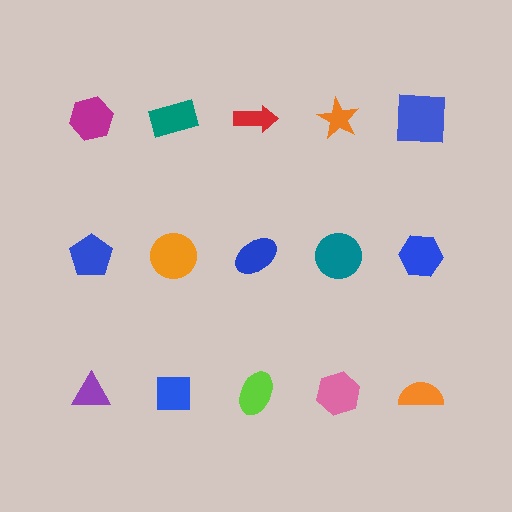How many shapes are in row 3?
5 shapes.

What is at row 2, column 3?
A blue ellipse.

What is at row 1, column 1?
A magenta hexagon.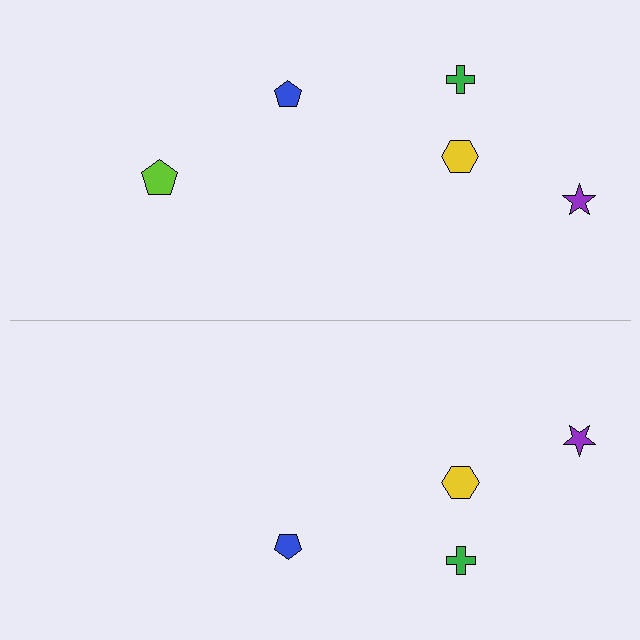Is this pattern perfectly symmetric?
No, the pattern is not perfectly symmetric. A lime pentagon is missing from the bottom side.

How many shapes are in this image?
There are 9 shapes in this image.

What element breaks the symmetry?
A lime pentagon is missing from the bottom side.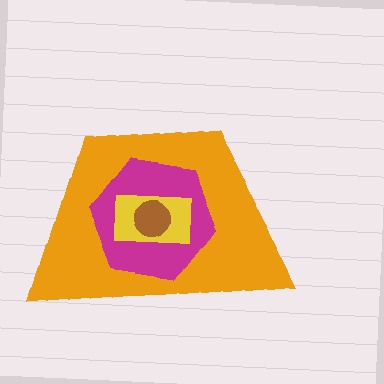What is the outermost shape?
The orange trapezoid.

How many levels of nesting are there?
4.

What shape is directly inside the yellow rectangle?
The brown circle.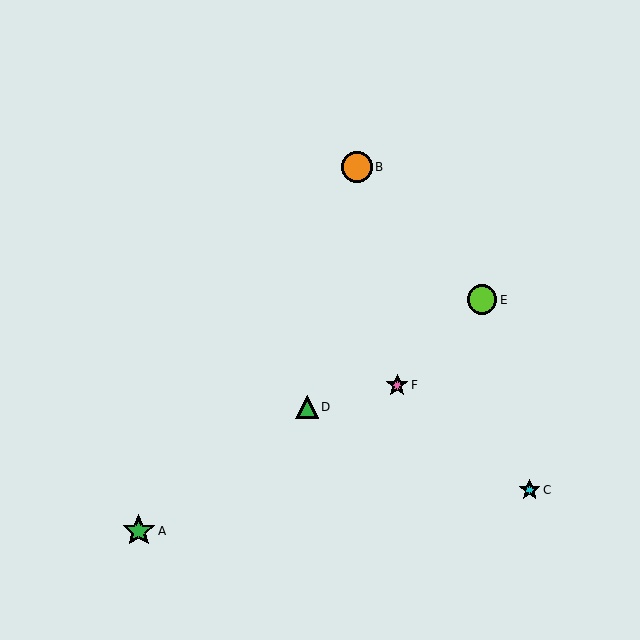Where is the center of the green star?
The center of the green star is at (139, 531).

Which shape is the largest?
The green star (labeled A) is the largest.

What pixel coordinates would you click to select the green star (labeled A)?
Click at (139, 531) to select the green star A.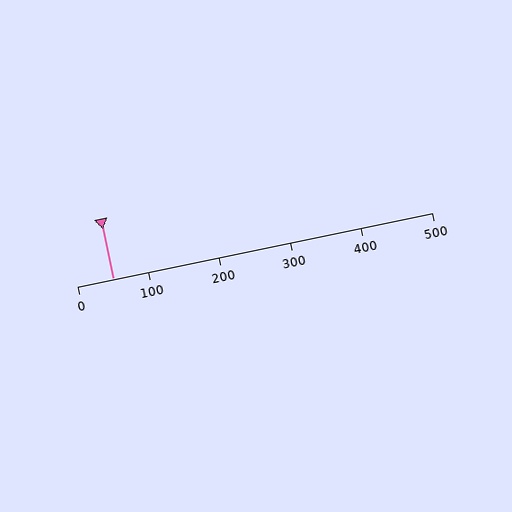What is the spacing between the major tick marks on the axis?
The major ticks are spaced 100 apart.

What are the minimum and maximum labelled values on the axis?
The axis runs from 0 to 500.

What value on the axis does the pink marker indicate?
The marker indicates approximately 50.